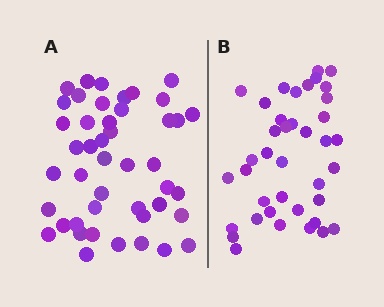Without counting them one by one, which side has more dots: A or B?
Region A (the left region) has more dots.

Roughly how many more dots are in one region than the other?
Region A has about 6 more dots than region B.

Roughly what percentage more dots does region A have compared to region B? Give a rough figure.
About 15% more.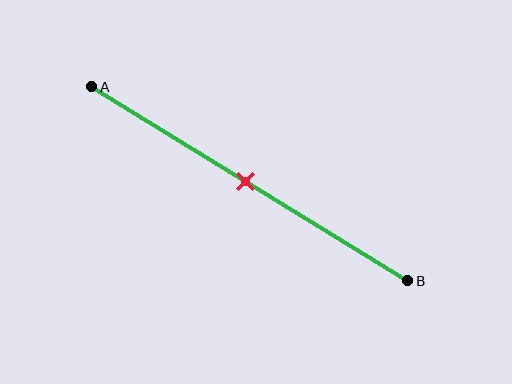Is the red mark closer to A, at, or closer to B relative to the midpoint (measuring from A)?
The red mark is approximately at the midpoint of segment AB.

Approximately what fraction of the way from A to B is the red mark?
The red mark is approximately 50% of the way from A to B.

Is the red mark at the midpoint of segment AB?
Yes, the mark is approximately at the midpoint.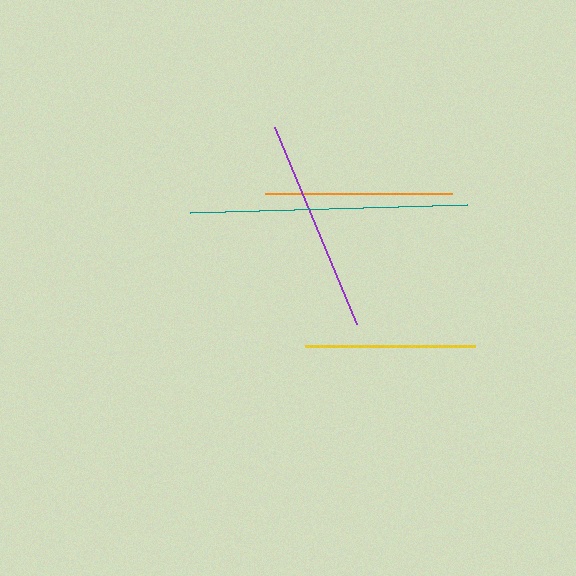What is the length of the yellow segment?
The yellow segment is approximately 170 pixels long.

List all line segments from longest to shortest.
From longest to shortest: teal, purple, orange, yellow.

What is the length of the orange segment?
The orange segment is approximately 187 pixels long.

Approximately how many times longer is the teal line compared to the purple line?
The teal line is approximately 1.3 times the length of the purple line.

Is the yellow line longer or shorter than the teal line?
The teal line is longer than the yellow line.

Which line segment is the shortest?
The yellow line is the shortest at approximately 170 pixels.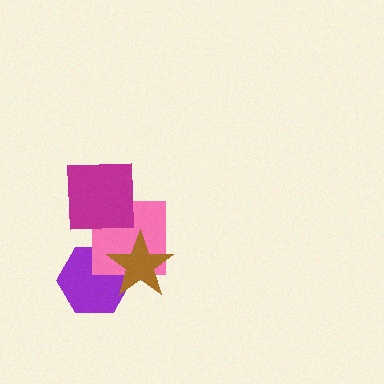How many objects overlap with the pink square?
3 objects overlap with the pink square.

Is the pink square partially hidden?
Yes, it is partially covered by another shape.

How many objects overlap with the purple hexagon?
2 objects overlap with the purple hexagon.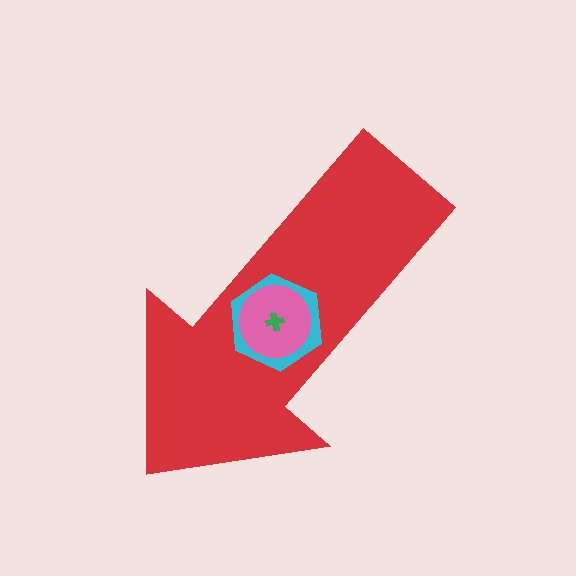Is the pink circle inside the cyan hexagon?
Yes.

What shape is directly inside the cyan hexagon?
The pink circle.